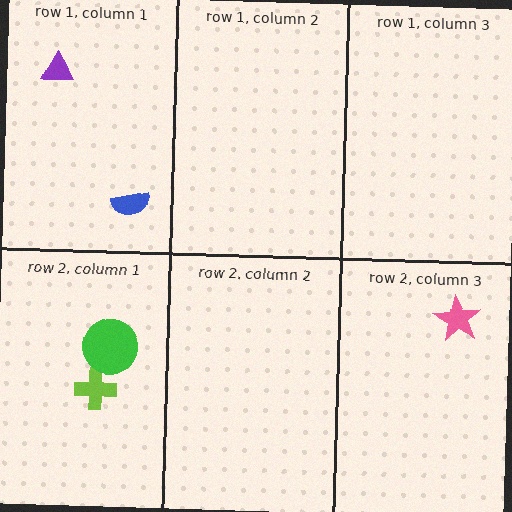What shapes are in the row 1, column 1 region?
The purple triangle, the blue semicircle.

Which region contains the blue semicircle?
The row 1, column 1 region.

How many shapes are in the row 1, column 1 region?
2.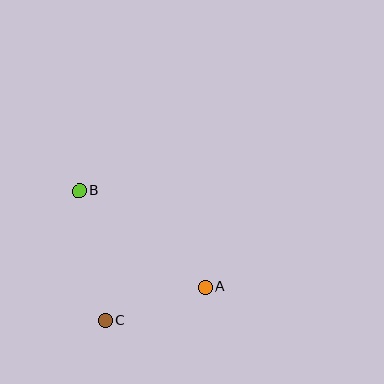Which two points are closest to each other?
Points A and C are closest to each other.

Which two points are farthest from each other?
Points A and B are farthest from each other.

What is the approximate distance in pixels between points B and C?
The distance between B and C is approximately 132 pixels.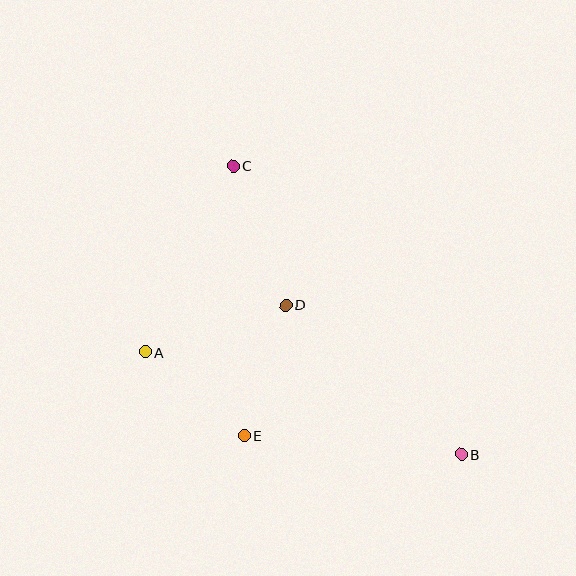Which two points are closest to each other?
Points A and E are closest to each other.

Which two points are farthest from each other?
Points B and C are farthest from each other.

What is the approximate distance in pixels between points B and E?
The distance between B and E is approximately 217 pixels.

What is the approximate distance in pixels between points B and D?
The distance between B and D is approximately 230 pixels.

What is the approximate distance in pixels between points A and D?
The distance between A and D is approximately 148 pixels.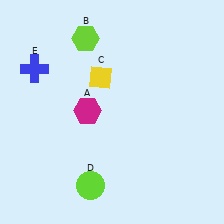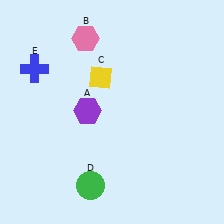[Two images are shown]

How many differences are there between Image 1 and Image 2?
There are 3 differences between the two images.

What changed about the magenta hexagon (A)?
In Image 1, A is magenta. In Image 2, it changed to purple.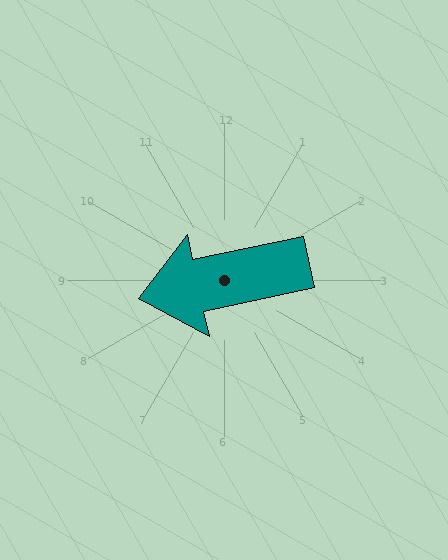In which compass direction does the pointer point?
West.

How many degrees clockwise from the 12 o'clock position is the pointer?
Approximately 258 degrees.